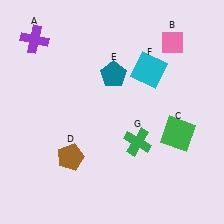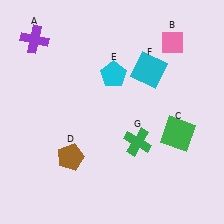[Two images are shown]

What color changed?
The pentagon (E) changed from teal in Image 1 to cyan in Image 2.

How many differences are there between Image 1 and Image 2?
There is 1 difference between the two images.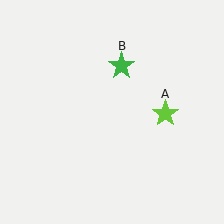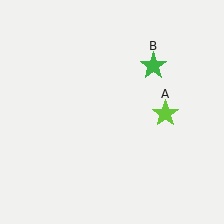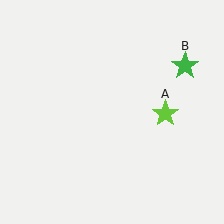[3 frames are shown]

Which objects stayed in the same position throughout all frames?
Lime star (object A) remained stationary.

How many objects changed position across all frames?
1 object changed position: green star (object B).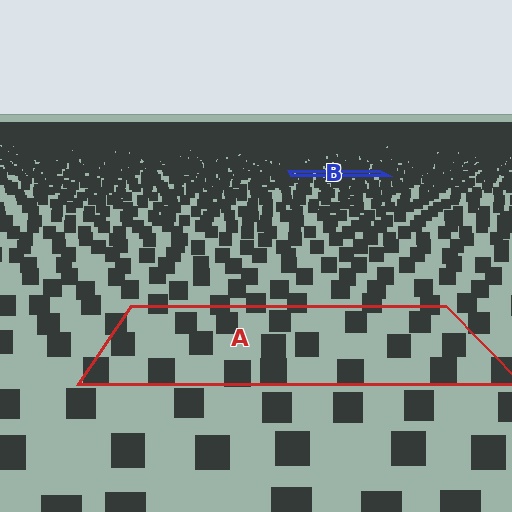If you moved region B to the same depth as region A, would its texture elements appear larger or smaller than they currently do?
They would appear larger. At a closer depth, the same texture elements are projected at a bigger on-screen size.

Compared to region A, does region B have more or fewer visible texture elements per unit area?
Region B has more texture elements per unit area — they are packed more densely because it is farther away.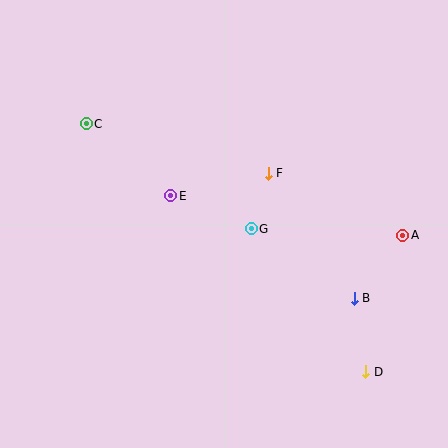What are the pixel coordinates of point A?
Point A is at (403, 235).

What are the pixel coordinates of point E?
Point E is at (171, 196).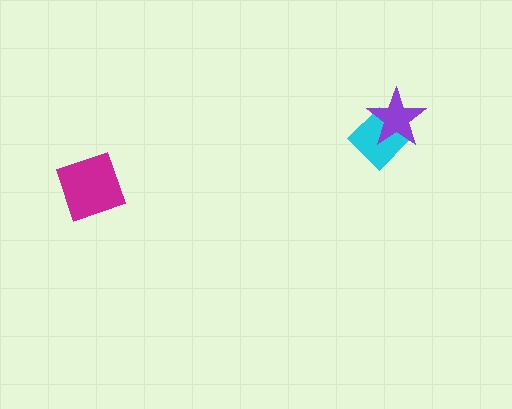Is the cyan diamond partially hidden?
Yes, it is partially covered by another shape.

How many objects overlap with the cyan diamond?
1 object overlaps with the cyan diamond.